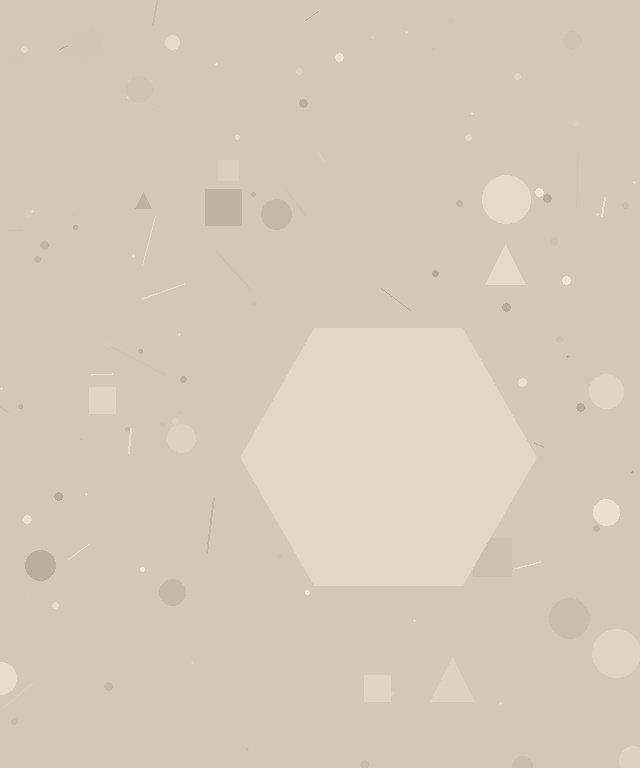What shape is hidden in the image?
A hexagon is hidden in the image.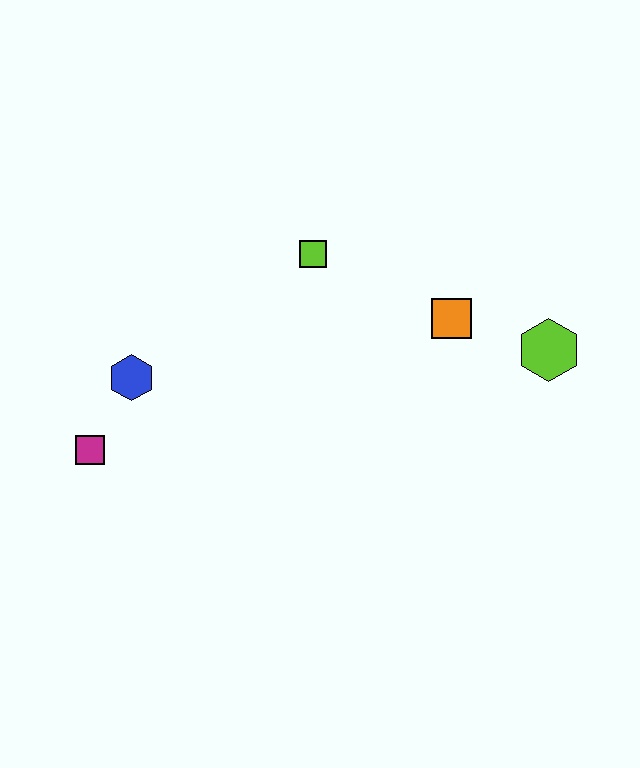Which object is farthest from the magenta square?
The lime hexagon is farthest from the magenta square.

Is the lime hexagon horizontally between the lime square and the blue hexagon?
No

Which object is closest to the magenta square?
The blue hexagon is closest to the magenta square.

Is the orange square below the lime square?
Yes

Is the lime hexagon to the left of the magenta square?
No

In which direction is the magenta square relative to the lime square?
The magenta square is to the left of the lime square.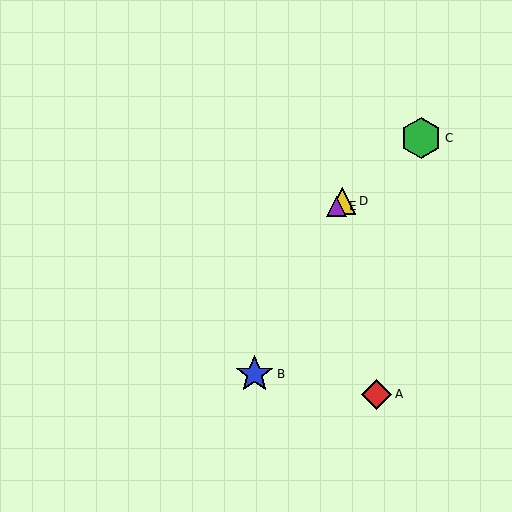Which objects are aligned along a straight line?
Objects C, D, E are aligned along a straight line.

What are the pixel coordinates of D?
Object D is at (342, 201).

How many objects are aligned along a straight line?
3 objects (C, D, E) are aligned along a straight line.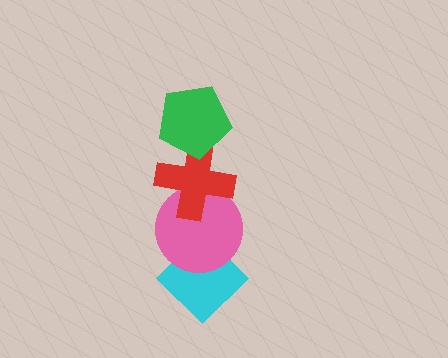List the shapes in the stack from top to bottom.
From top to bottom: the green pentagon, the red cross, the pink circle, the cyan diamond.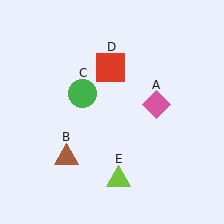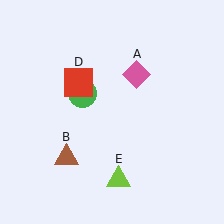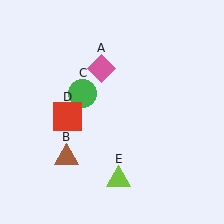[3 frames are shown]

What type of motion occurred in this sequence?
The pink diamond (object A), red square (object D) rotated counterclockwise around the center of the scene.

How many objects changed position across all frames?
2 objects changed position: pink diamond (object A), red square (object D).